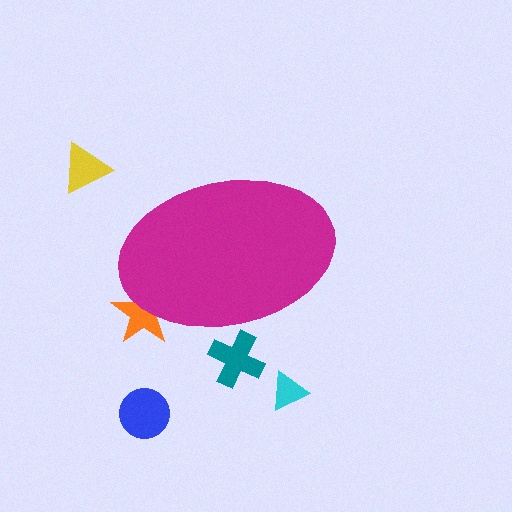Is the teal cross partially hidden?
Yes, the teal cross is partially hidden behind the magenta ellipse.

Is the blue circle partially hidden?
No, the blue circle is fully visible.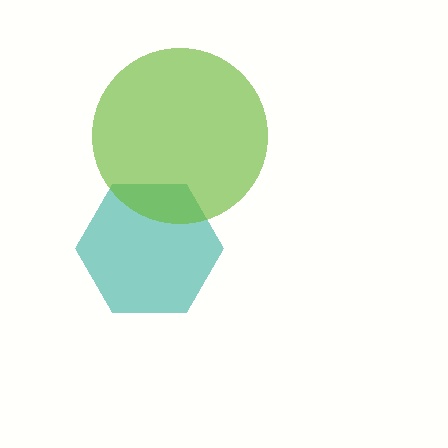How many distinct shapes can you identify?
There are 2 distinct shapes: a teal hexagon, a lime circle.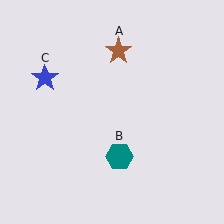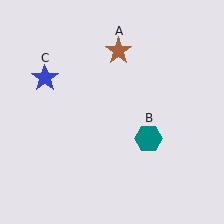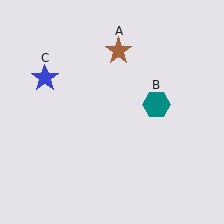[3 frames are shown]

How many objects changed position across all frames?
1 object changed position: teal hexagon (object B).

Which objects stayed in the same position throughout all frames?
Brown star (object A) and blue star (object C) remained stationary.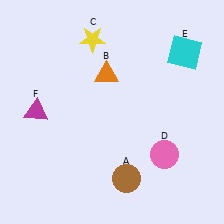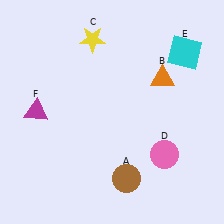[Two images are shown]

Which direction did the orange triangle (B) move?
The orange triangle (B) moved right.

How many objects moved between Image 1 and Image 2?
1 object moved between the two images.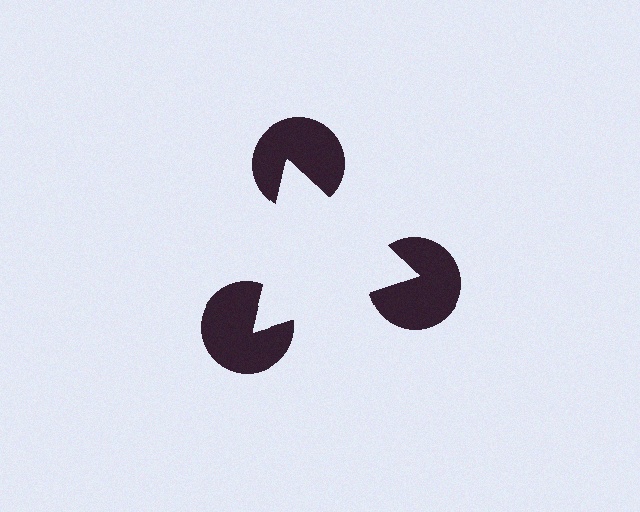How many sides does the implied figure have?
3 sides.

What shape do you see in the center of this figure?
An illusory triangle — its edges are inferred from the aligned wedge cuts in the pac-man discs, not physically drawn.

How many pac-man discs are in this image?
There are 3 — one at each vertex of the illusory triangle.